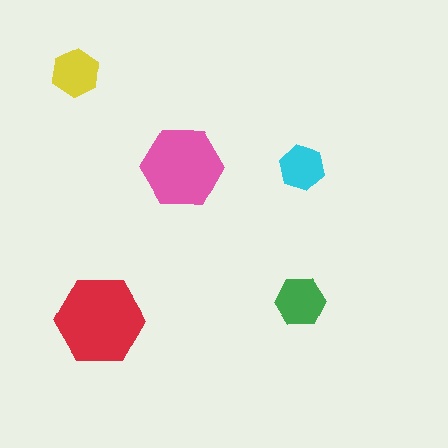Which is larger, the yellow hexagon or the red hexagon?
The red one.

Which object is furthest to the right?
The green hexagon is rightmost.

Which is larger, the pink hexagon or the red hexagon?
The red one.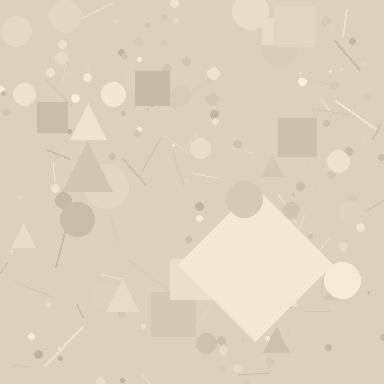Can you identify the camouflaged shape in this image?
The camouflaged shape is a diamond.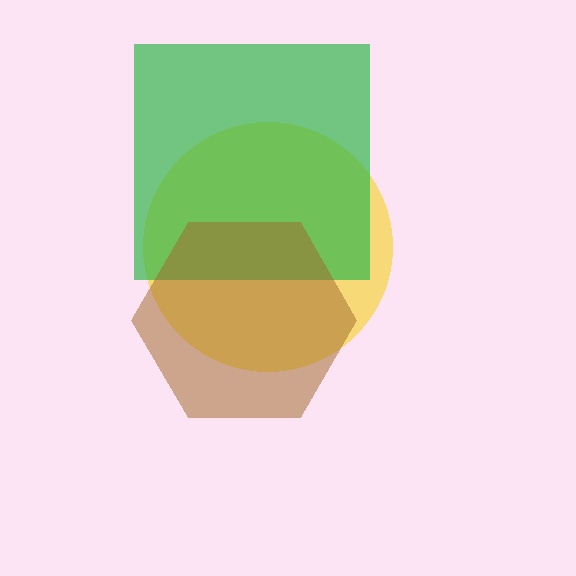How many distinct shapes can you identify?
There are 3 distinct shapes: a yellow circle, a green square, a brown hexagon.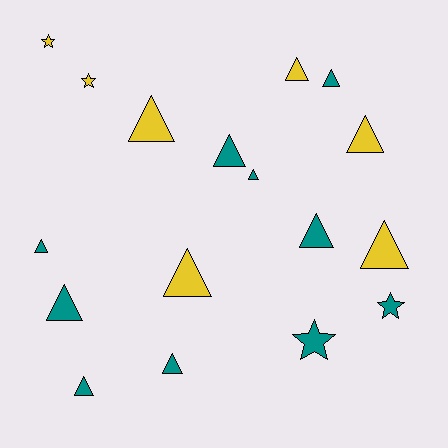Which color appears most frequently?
Teal, with 10 objects.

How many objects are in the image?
There are 17 objects.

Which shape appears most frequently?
Triangle, with 13 objects.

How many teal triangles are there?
There are 8 teal triangles.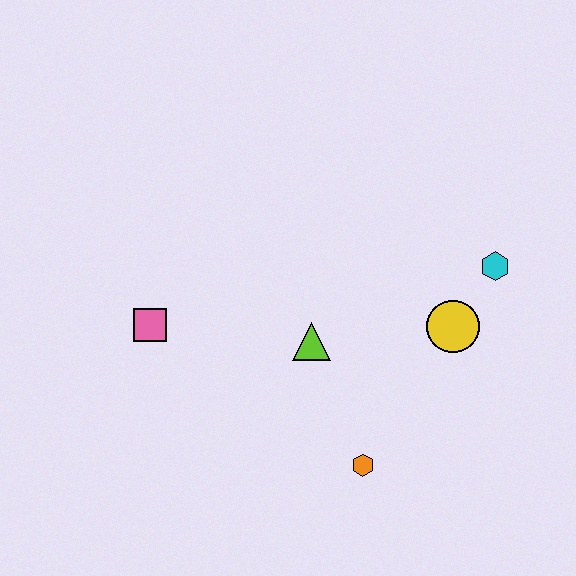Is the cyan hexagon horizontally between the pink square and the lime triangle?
No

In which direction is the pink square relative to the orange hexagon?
The pink square is to the left of the orange hexagon.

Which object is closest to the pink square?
The lime triangle is closest to the pink square.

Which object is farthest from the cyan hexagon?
The pink square is farthest from the cyan hexagon.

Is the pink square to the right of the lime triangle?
No